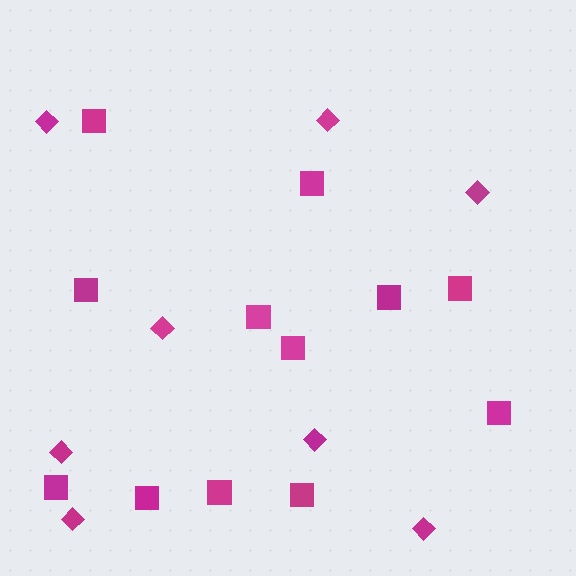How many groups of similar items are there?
There are 2 groups: one group of squares (12) and one group of diamonds (8).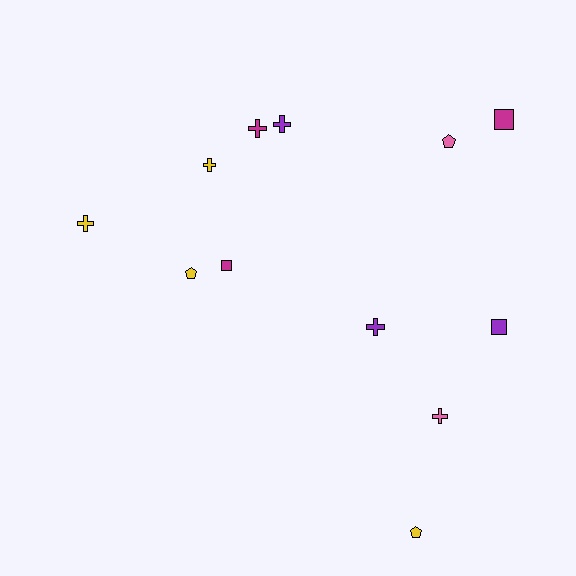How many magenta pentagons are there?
There are no magenta pentagons.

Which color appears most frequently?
Yellow, with 4 objects.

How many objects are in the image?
There are 12 objects.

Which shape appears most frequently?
Cross, with 6 objects.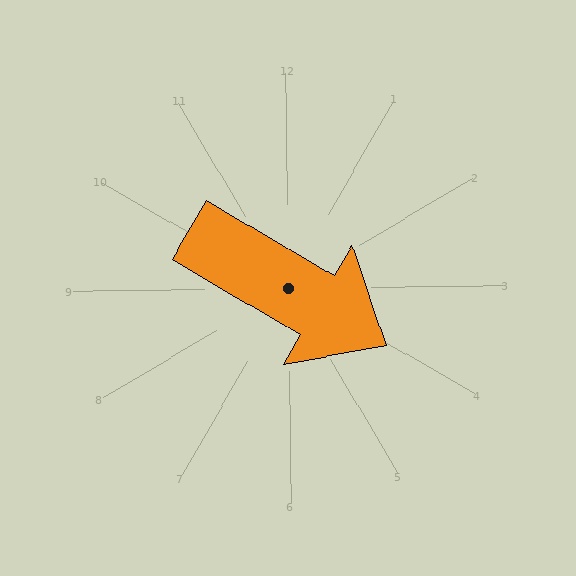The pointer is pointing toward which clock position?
Roughly 4 o'clock.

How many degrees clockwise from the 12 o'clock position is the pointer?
Approximately 121 degrees.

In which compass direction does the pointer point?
Southeast.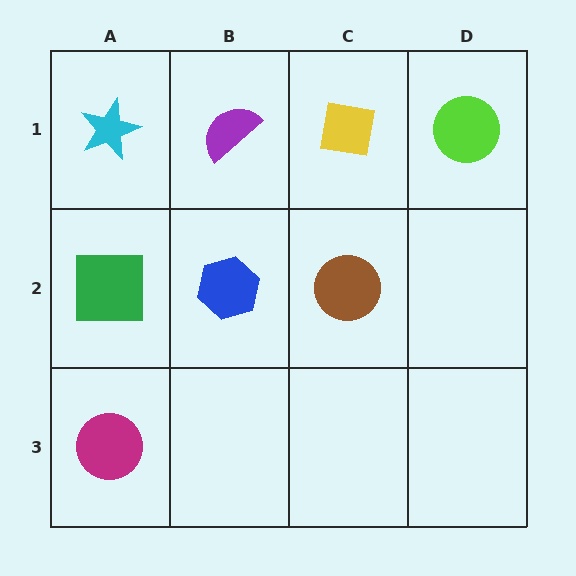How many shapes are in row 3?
1 shape.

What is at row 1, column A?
A cyan star.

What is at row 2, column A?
A green square.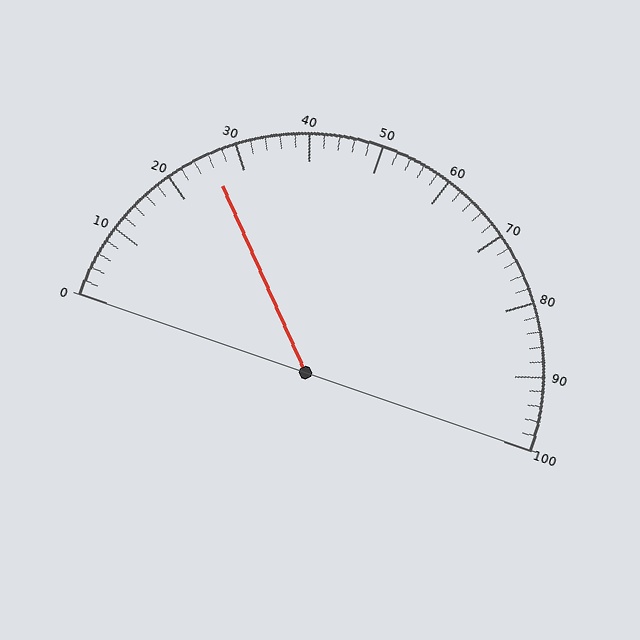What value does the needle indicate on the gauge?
The needle indicates approximately 26.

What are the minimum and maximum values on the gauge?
The gauge ranges from 0 to 100.